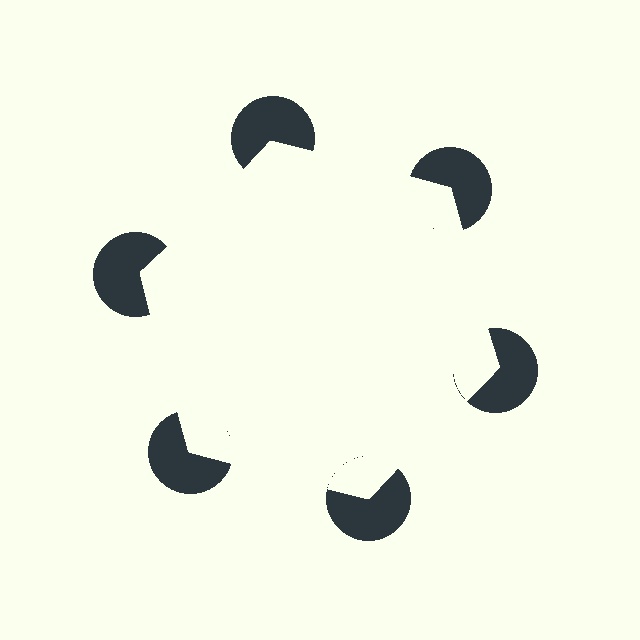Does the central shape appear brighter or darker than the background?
It typically appears slightly brighter than the background, even though no actual brightness change is drawn.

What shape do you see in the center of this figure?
An illusory hexagon — its edges are inferred from the aligned wedge cuts in the pac-man discs, not physically drawn.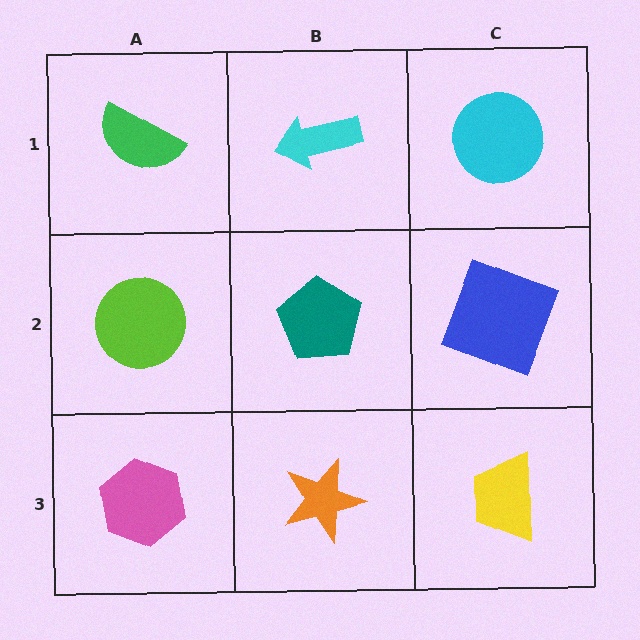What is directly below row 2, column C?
A yellow trapezoid.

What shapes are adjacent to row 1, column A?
A lime circle (row 2, column A), a cyan arrow (row 1, column B).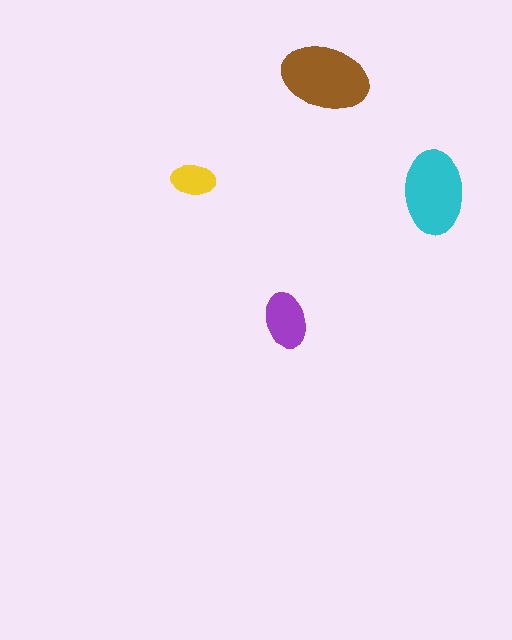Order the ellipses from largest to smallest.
the brown one, the cyan one, the purple one, the yellow one.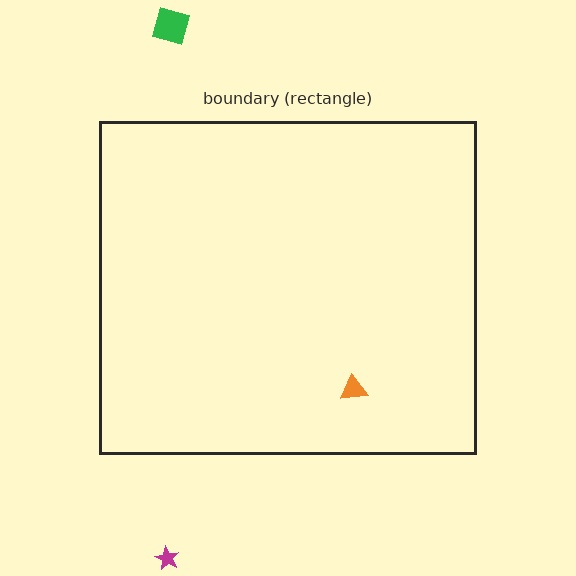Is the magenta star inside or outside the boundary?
Outside.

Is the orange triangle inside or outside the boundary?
Inside.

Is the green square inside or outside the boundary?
Outside.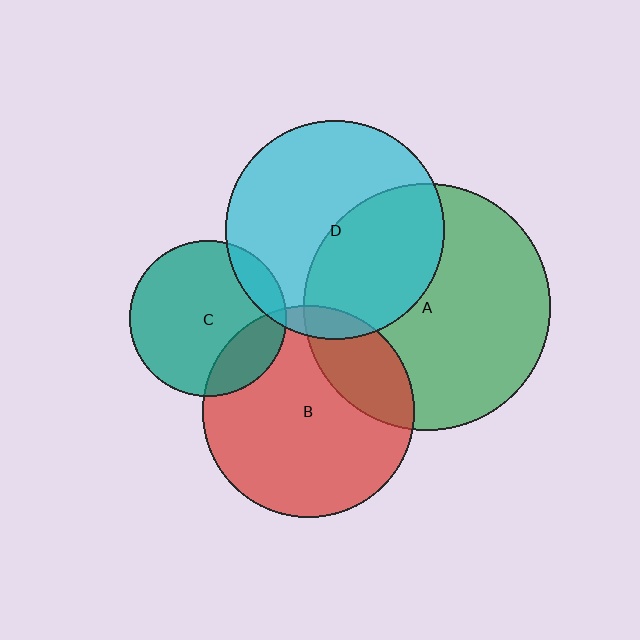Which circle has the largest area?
Circle A (green).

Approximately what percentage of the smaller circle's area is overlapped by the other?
Approximately 5%.